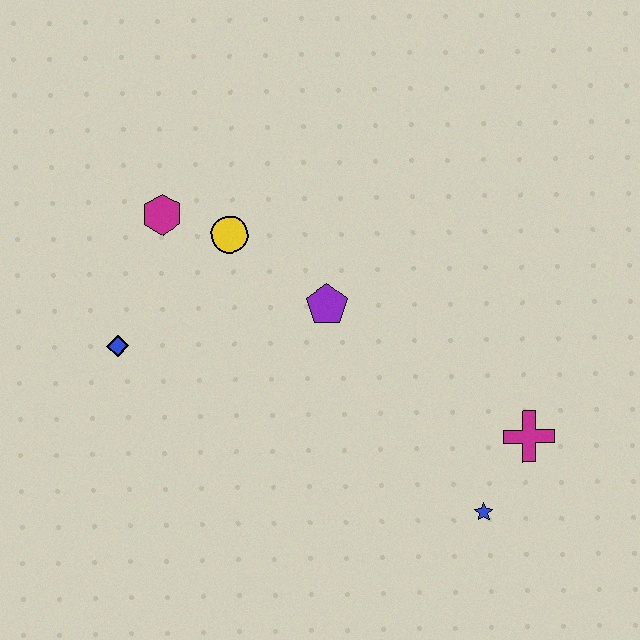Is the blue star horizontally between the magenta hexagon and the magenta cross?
Yes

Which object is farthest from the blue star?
The magenta hexagon is farthest from the blue star.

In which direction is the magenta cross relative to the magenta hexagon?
The magenta cross is to the right of the magenta hexagon.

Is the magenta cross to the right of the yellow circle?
Yes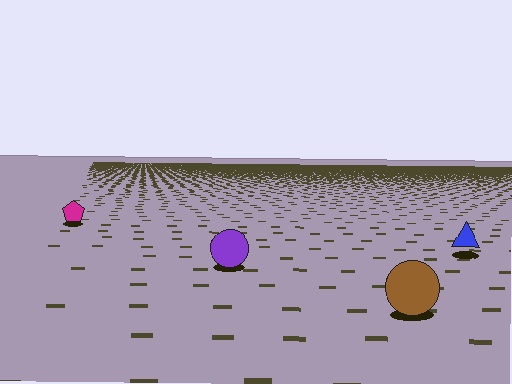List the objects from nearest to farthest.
From nearest to farthest: the brown circle, the purple circle, the blue triangle, the magenta pentagon.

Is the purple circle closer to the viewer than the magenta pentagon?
Yes. The purple circle is closer — you can tell from the texture gradient: the ground texture is coarser near it.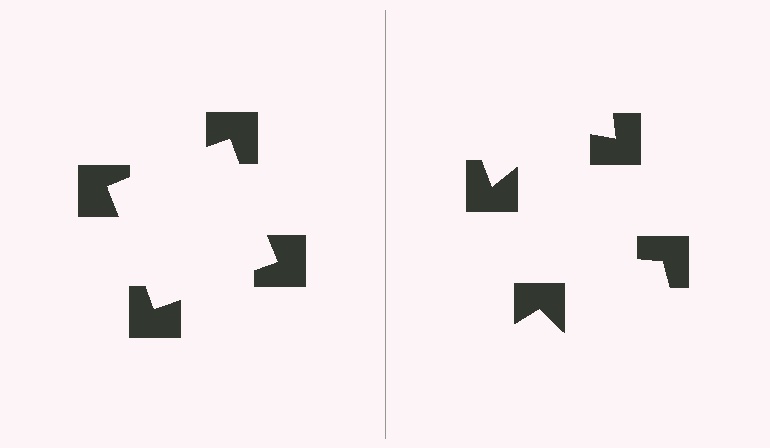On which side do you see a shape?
An illusory square appears on the left side. On the right side the wedge cuts are rotated, so no coherent shape forms.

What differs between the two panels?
The notched squares are positioned identically on both sides; only the wedge orientations differ. On the left they align to a square; on the right they are misaligned.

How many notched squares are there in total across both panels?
8 — 4 on each side.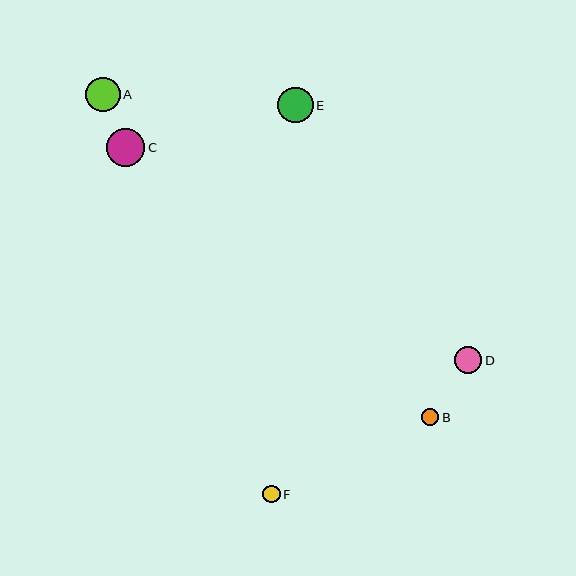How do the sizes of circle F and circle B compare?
Circle F and circle B are approximately the same size.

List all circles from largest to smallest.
From largest to smallest: C, E, A, D, F, B.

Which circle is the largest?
Circle C is the largest with a size of approximately 38 pixels.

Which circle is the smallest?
Circle B is the smallest with a size of approximately 17 pixels.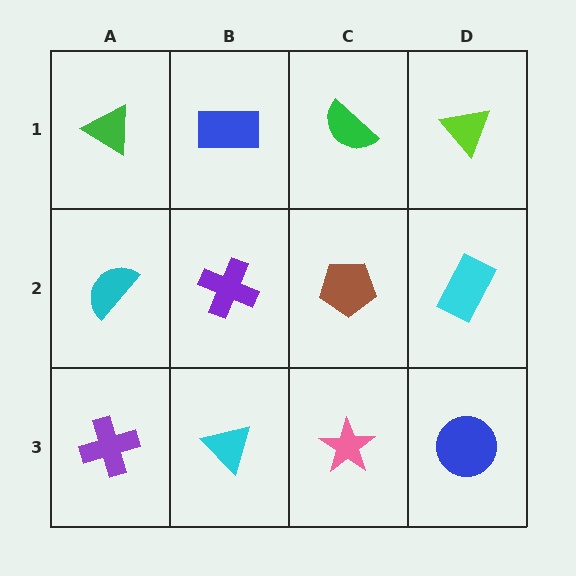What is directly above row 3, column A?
A cyan semicircle.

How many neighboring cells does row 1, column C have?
3.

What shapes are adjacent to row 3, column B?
A purple cross (row 2, column B), a purple cross (row 3, column A), a pink star (row 3, column C).